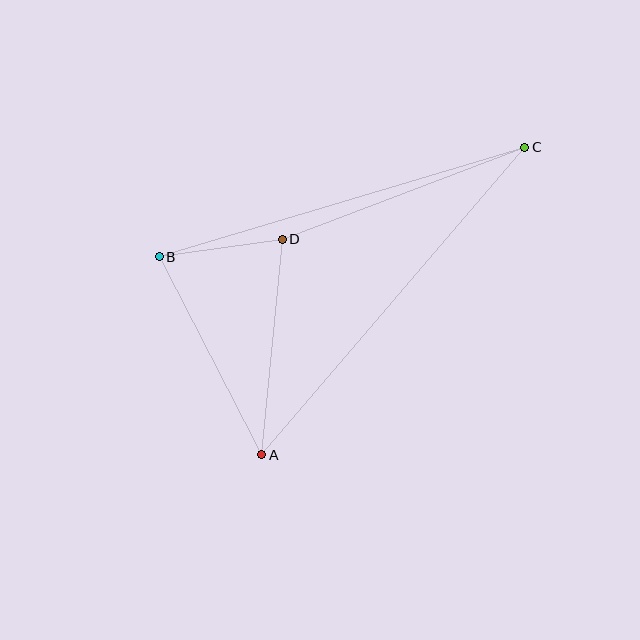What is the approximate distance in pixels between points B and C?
The distance between B and C is approximately 382 pixels.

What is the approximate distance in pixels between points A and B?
The distance between A and B is approximately 223 pixels.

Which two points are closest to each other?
Points B and D are closest to each other.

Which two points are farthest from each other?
Points A and C are farthest from each other.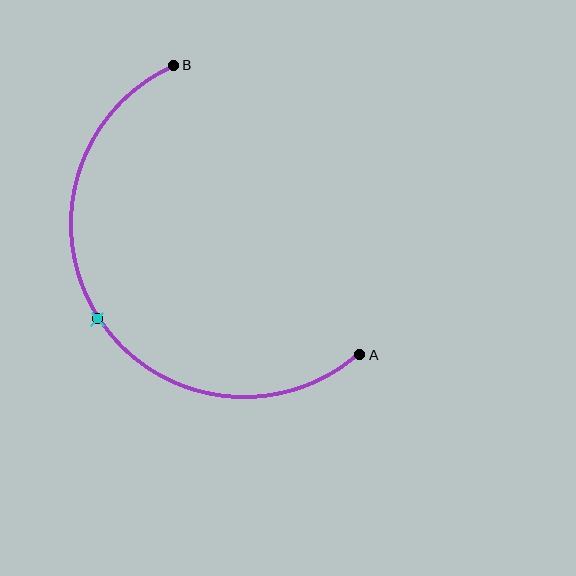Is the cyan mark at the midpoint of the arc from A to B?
Yes. The cyan mark lies on the arc at equal arc-length from both A and B — it is the arc midpoint.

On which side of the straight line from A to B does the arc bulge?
The arc bulges to the left of the straight line connecting A and B.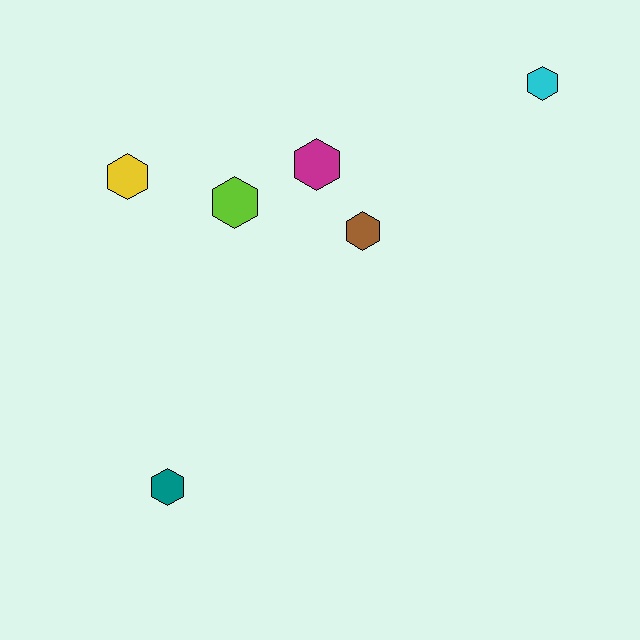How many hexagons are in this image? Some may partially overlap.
There are 6 hexagons.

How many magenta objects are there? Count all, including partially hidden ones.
There is 1 magenta object.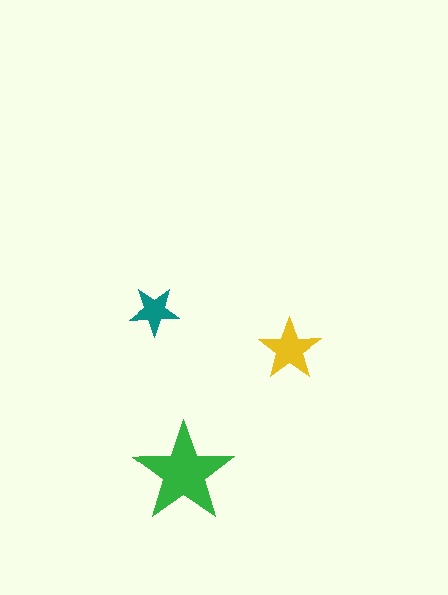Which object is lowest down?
The green star is bottommost.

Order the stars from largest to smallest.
the green one, the yellow one, the teal one.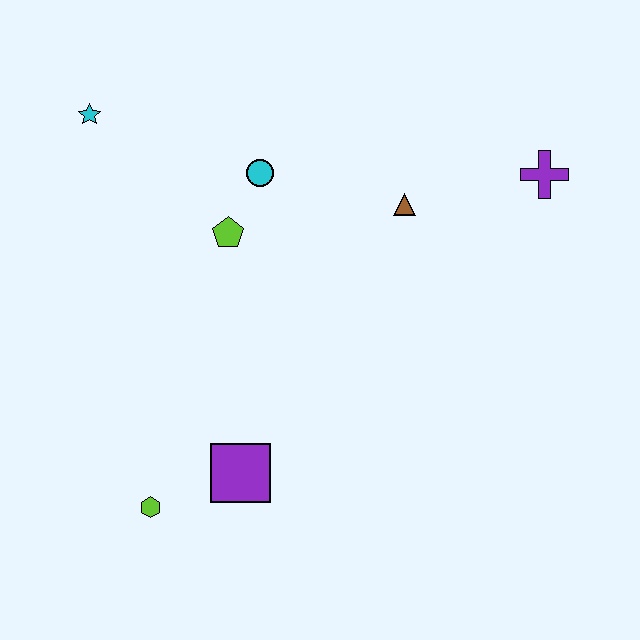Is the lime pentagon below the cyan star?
Yes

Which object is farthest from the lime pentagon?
The purple cross is farthest from the lime pentagon.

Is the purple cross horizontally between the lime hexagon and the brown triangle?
No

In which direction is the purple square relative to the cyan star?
The purple square is below the cyan star.